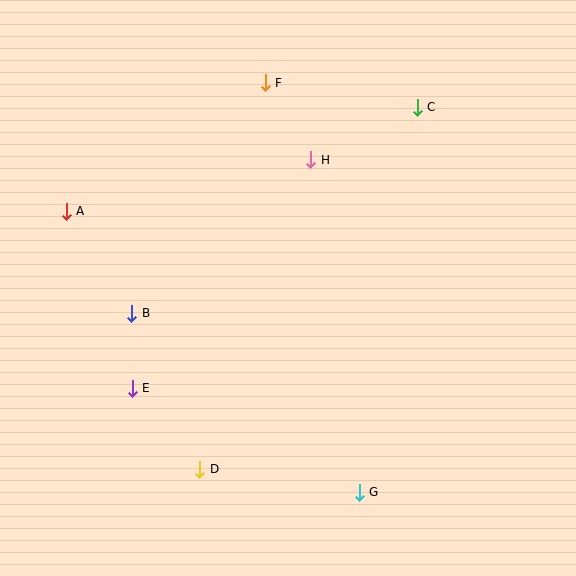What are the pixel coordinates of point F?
Point F is at (265, 83).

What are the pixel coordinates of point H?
Point H is at (311, 160).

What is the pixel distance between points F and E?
The distance between F and E is 333 pixels.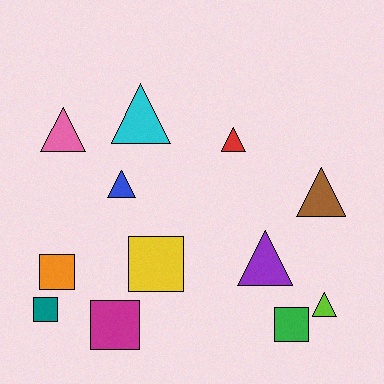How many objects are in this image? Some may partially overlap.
There are 12 objects.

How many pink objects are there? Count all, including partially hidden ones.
There is 1 pink object.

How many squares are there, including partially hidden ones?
There are 5 squares.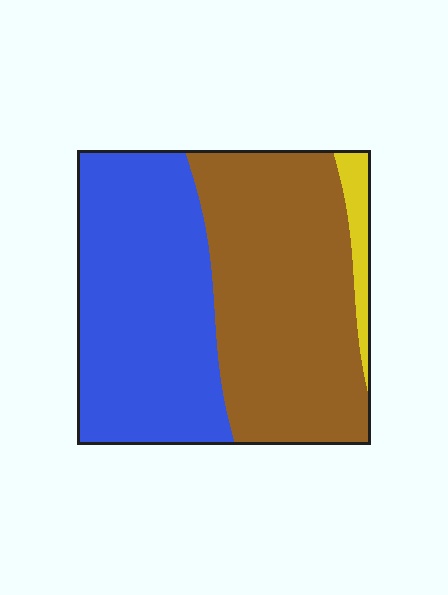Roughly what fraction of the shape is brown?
Brown covers 49% of the shape.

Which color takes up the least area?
Yellow, at roughly 5%.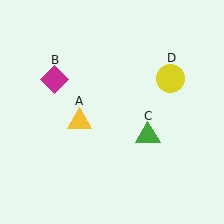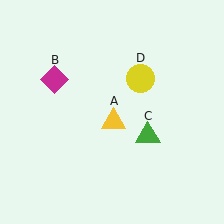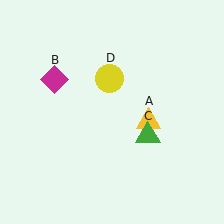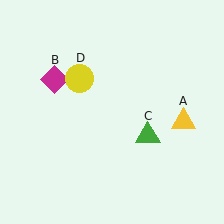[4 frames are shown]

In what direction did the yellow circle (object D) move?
The yellow circle (object D) moved left.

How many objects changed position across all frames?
2 objects changed position: yellow triangle (object A), yellow circle (object D).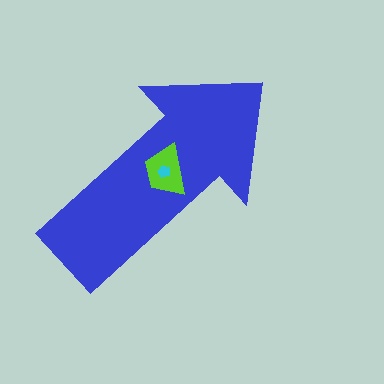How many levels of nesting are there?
3.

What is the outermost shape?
The blue arrow.